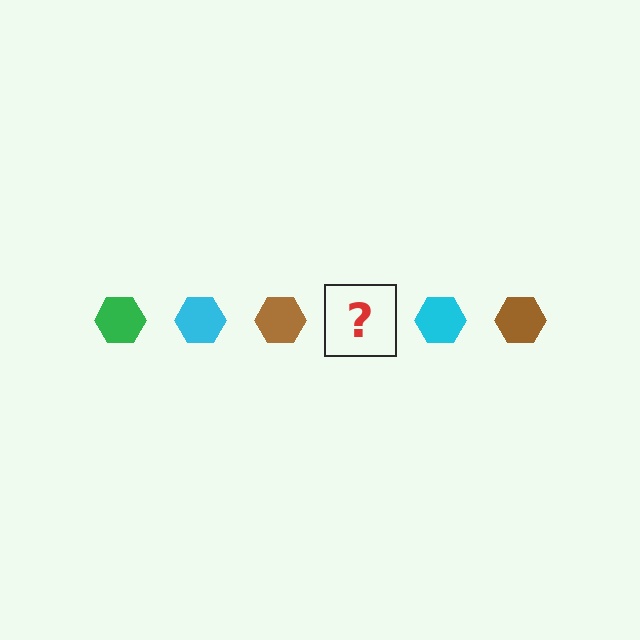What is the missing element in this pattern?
The missing element is a green hexagon.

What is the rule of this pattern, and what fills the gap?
The rule is that the pattern cycles through green, cyan, brown hexagons. The gap should be filled with a green hexagon.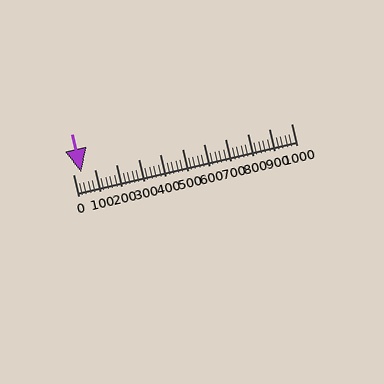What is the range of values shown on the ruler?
The ruler shows values from 0 to 1000.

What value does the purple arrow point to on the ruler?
The purple arrow points to approximately 40.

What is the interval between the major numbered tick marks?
The major tick marks are spaced 100 units apart.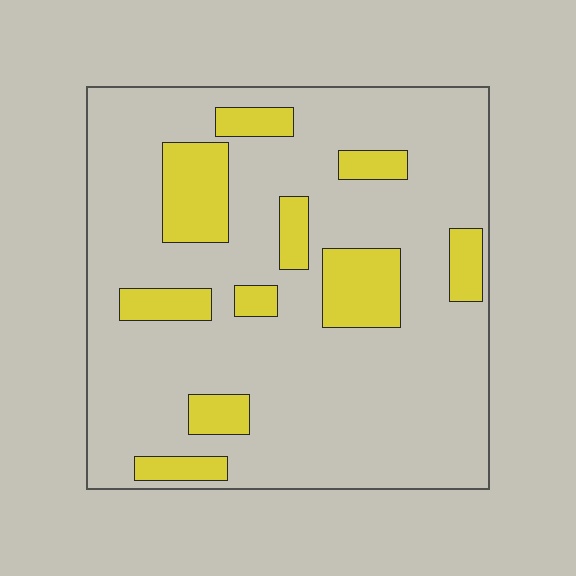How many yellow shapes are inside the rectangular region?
10.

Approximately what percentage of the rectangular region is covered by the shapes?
Approximately 20%.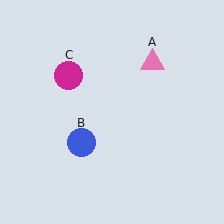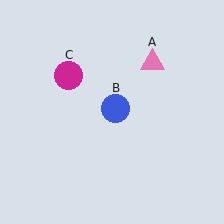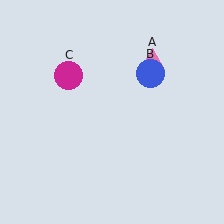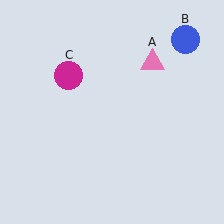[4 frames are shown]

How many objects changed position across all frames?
1 object changed position: blue circle (object B).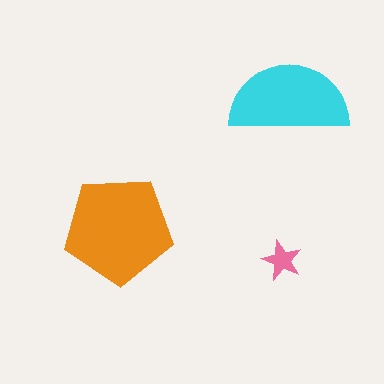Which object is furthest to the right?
The cyan semicircle is rightmost.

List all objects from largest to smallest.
The orange pentagon, the cyan semicircle, the pink star.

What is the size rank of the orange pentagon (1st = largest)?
1st.